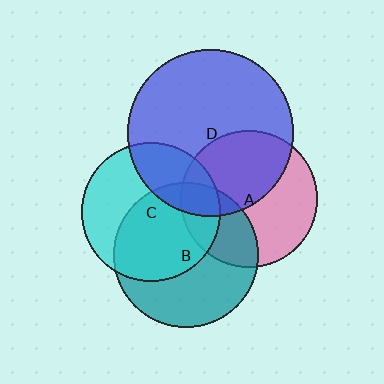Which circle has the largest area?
Circle D (blue).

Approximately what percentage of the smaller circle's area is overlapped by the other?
Approximately 30%.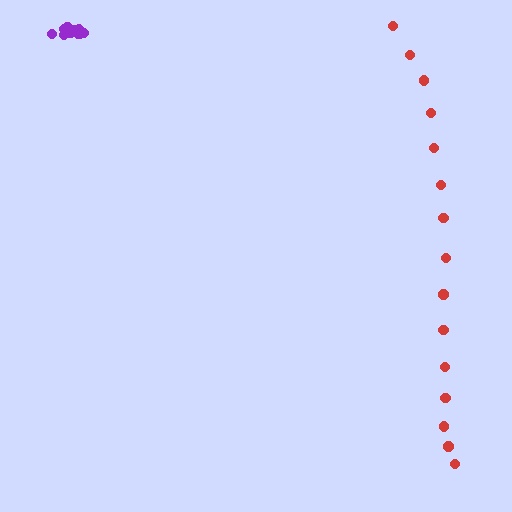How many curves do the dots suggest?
There are 2 distinct paths.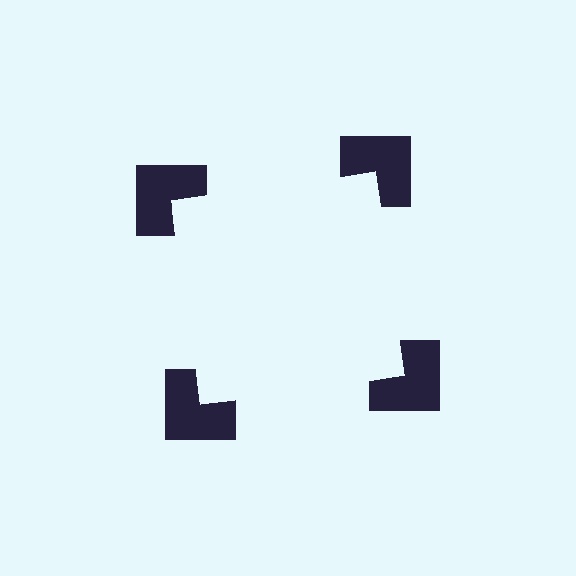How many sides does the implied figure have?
4 sides.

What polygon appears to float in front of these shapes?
An illusory square — its edges are inferred from the aligned wedge cuts in the notched squares, not physically drawn.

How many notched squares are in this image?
There are 4 — one at each vertex of the illusory square.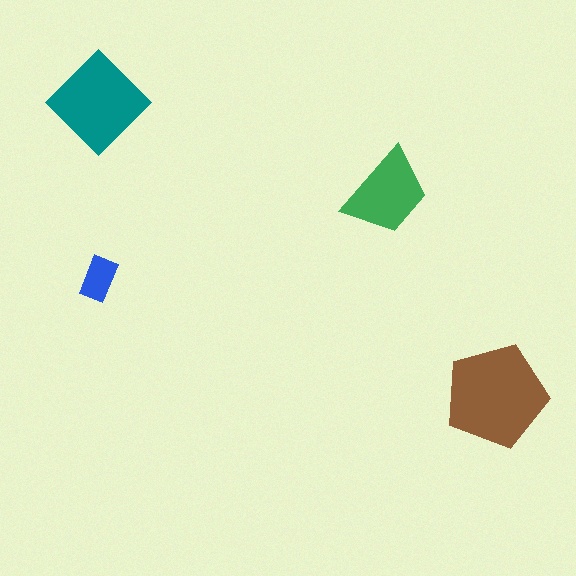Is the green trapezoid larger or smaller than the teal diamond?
Smaller.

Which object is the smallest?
The blue rectangle.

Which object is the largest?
The brown pentagon.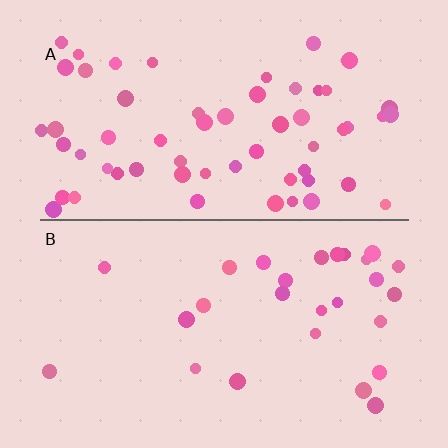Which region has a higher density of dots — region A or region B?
A (the top).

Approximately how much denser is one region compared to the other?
Approximately 2.1× — region A over region B.